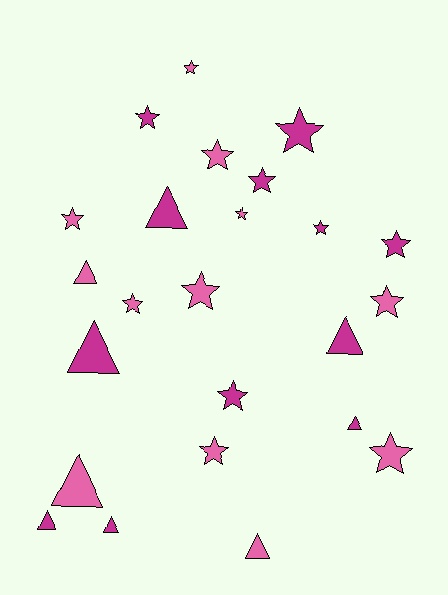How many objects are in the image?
There are 24 objects.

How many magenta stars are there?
There are 6 magenta stars.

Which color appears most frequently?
Magenta, with 12 objects.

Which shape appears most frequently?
Star, with 15 objects.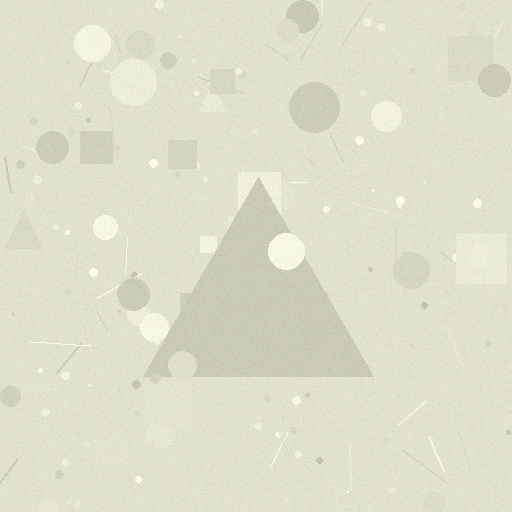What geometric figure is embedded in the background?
A triangle is embedded in the background.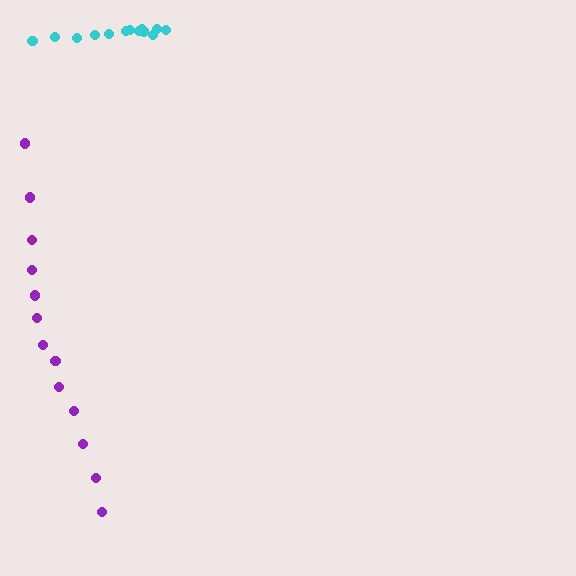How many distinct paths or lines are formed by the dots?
There are 2 distinct paths.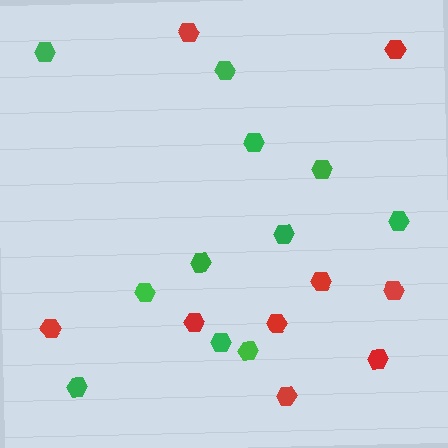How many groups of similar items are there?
There are 2 groups: one group of red hexagons (9) and one group of green hexagons (11).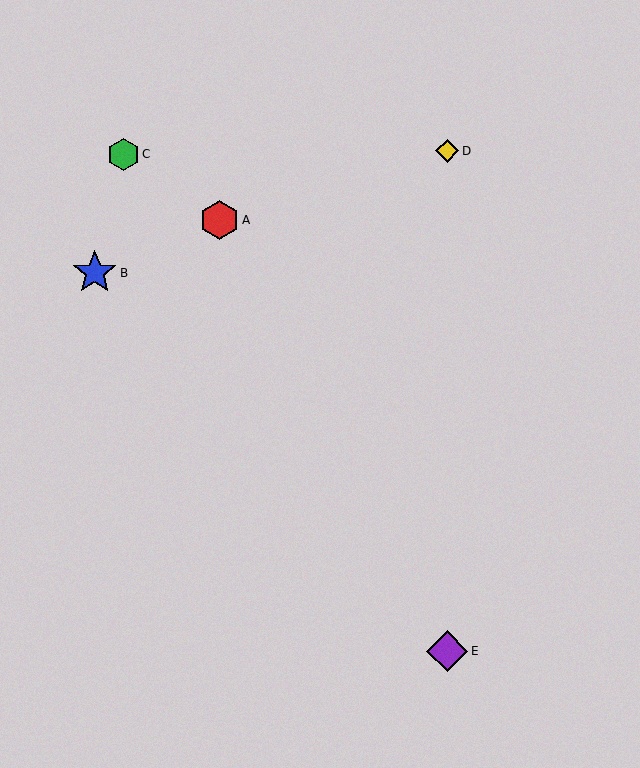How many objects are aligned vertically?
2 objects (D, E) are aligned vertically.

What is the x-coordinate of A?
Object A is at x≈220.